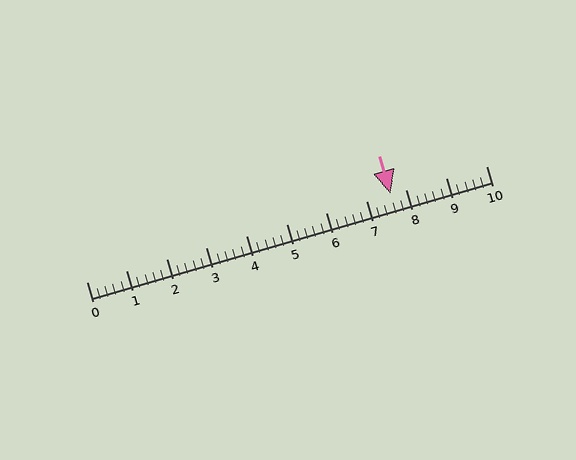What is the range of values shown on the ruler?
The ruler shows values from 0 to 10.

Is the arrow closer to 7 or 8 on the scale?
The arrow is closer to 8.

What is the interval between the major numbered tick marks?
The major tick marks are spaced 1 units apart.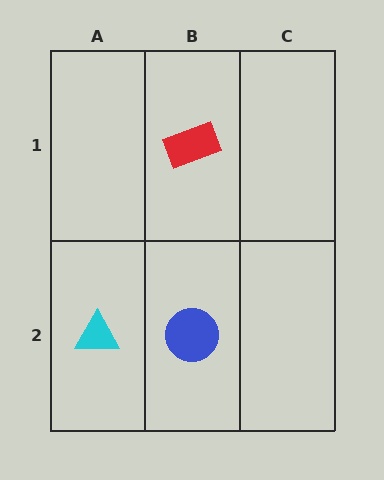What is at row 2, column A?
A cyan triangle.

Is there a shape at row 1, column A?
No, that cell is empty.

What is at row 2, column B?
A blue circle.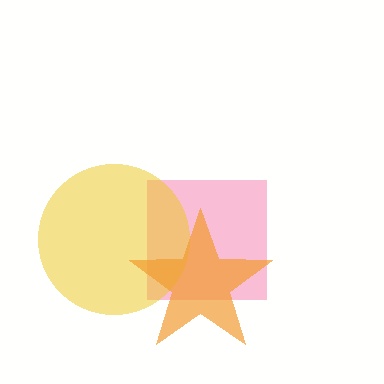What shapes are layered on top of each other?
The layered shapes are: a pink square, a yellow circle, an orange star.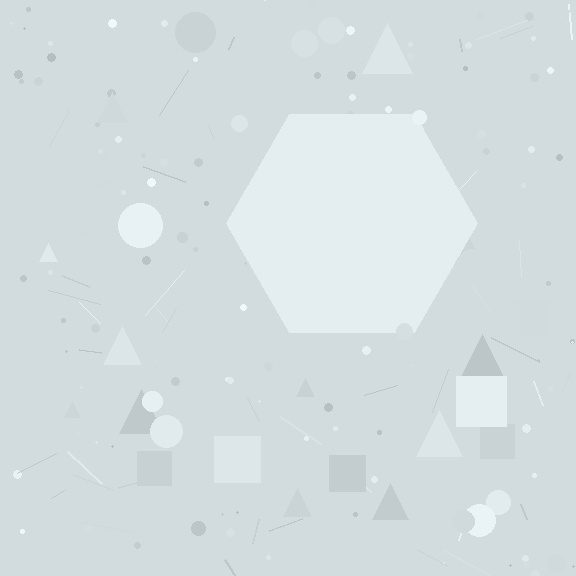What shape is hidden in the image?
A hexagon is hidden in the image.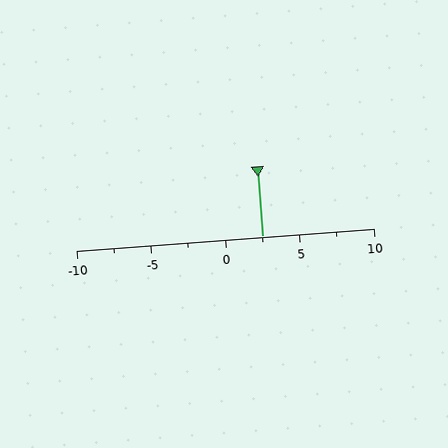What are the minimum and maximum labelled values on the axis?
The axis runs from -10 to 10.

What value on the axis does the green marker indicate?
The marker indicates approximately 2.5.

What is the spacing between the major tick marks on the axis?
The major ticks are spaced 5 apart.